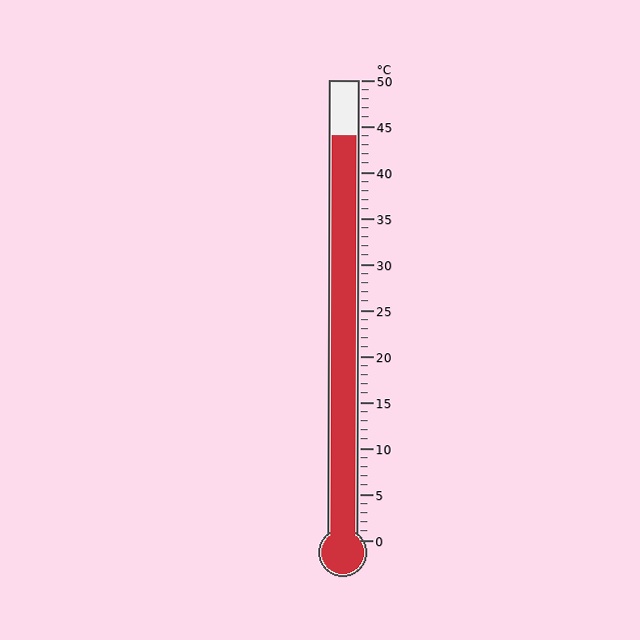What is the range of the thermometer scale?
The thermometer scale ranges from 0°C to 50°C.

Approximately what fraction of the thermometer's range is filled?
The thermometer is filled to approximately 90% of its range.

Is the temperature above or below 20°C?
The temperature is above 20°C.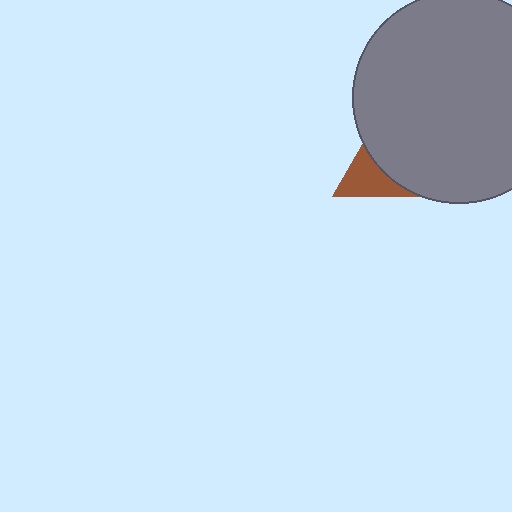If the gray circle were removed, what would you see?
You would see the complete brown triangle.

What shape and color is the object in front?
The object in front is a gray circle.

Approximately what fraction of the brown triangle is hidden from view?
Roughly 60% of the brown triangle is hidden behind the gray circle.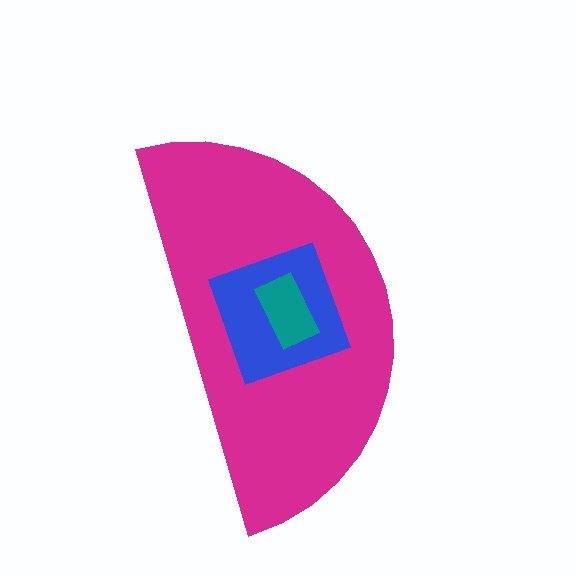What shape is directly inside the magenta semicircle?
The blue diamond.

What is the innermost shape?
The teal rectangle.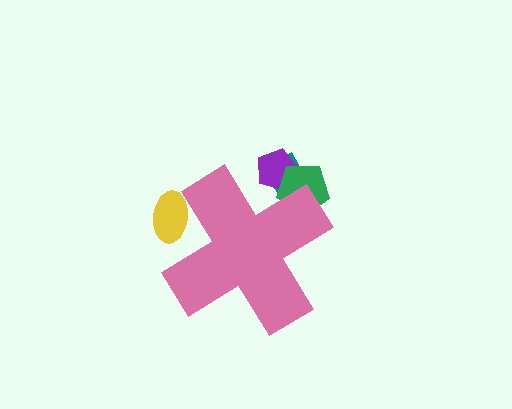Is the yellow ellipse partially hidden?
Yes, the yellow ellipse is partially hidden behind the pink cross.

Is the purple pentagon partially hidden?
Yes, the purple pentagon is partially hidden behind the pink cross.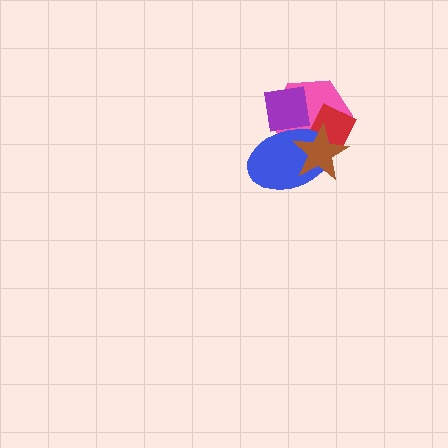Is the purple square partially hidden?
No, no other shape covers it.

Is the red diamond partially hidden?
Yes, it is partially covered by another shape.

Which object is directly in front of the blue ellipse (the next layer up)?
The purple square is directly in front of the blue ellipse.